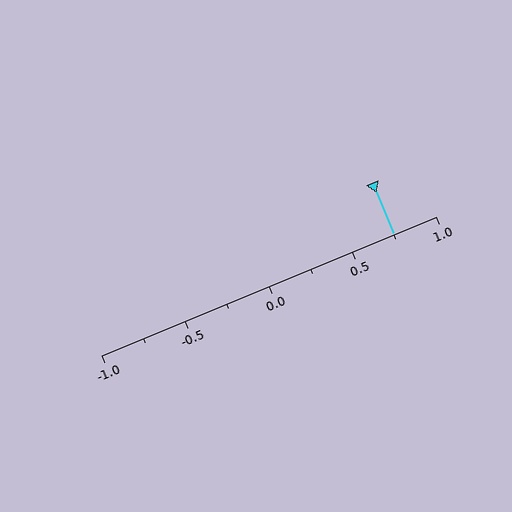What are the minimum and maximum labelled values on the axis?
The axis runs from -1.0 to 1.0.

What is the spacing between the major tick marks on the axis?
The major ticks are spaced 0.5 apart.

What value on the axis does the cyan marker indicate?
The marker indicates approximately 0.75.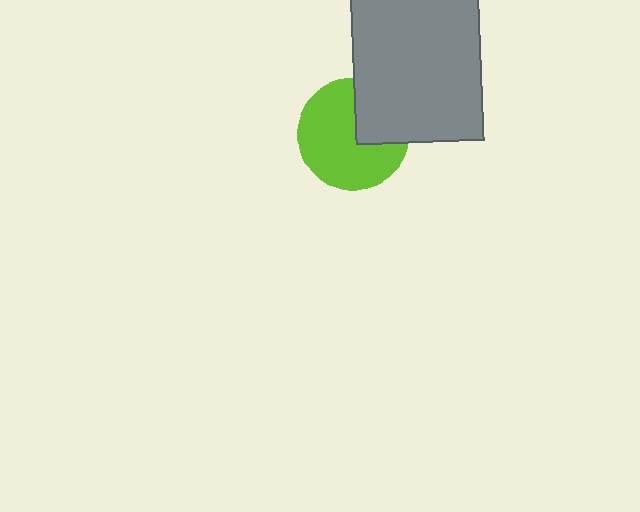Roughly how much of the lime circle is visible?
Most of it is visible (roughly 69%).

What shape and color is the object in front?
The object in front is a gray rectangle.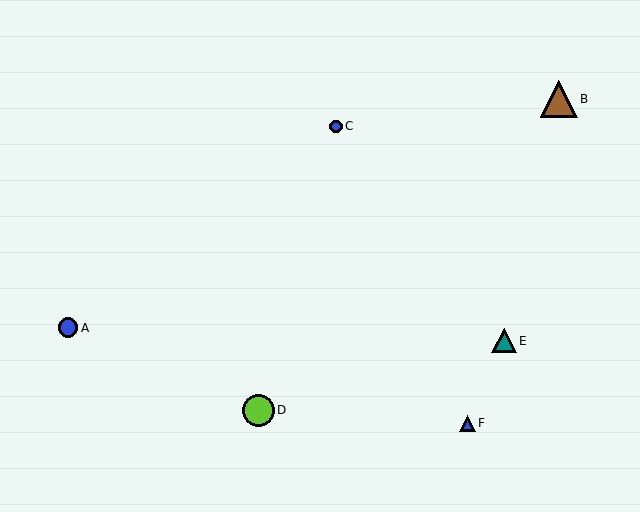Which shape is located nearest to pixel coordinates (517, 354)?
The teal triangle (labeled E) at (504, 341) is nearest to that location.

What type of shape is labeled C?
Shape C is a blue circle.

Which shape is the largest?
The brown triangle (labeled B) is the largest.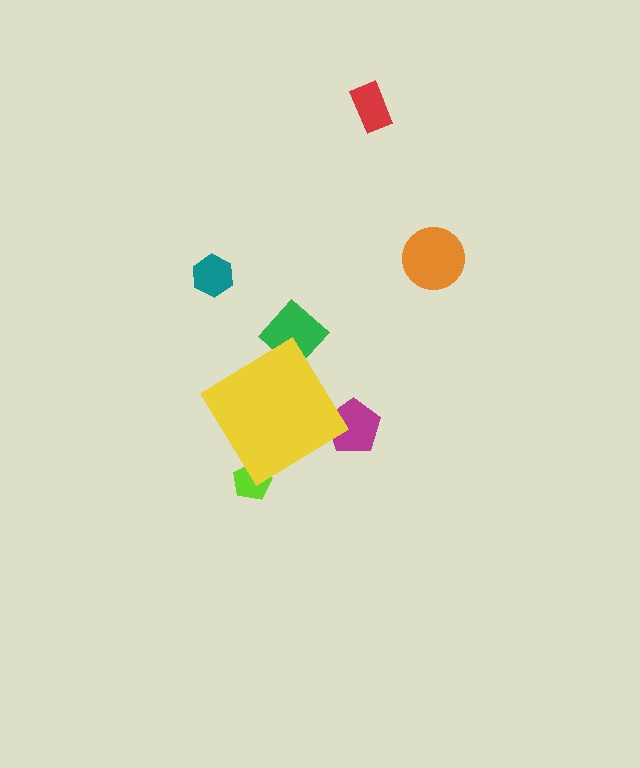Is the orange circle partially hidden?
No, the orange circle is fully visible.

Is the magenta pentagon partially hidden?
Yes, the magenta pentagon is partially hidden behind the yellow diamond.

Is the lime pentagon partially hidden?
Yes, the lime pentagon is partially hidden behind the yellow diamond.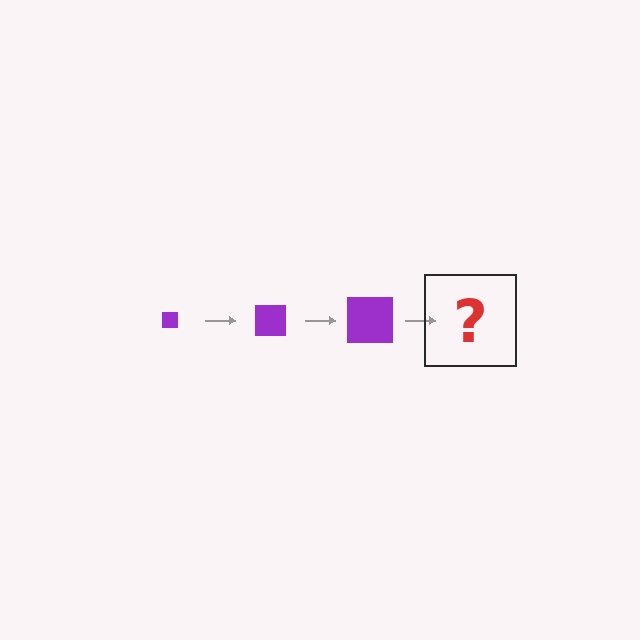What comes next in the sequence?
The next element should be a purple square, larger than the previous one.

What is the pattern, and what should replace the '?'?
The pattern is that the square gets progressively larger each step. The '?' should be a purple square, larger than the previous one.